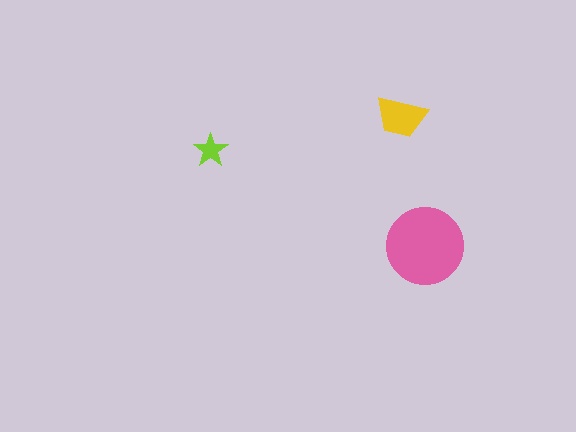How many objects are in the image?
There are 3 objects in the image.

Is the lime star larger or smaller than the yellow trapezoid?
Smaller.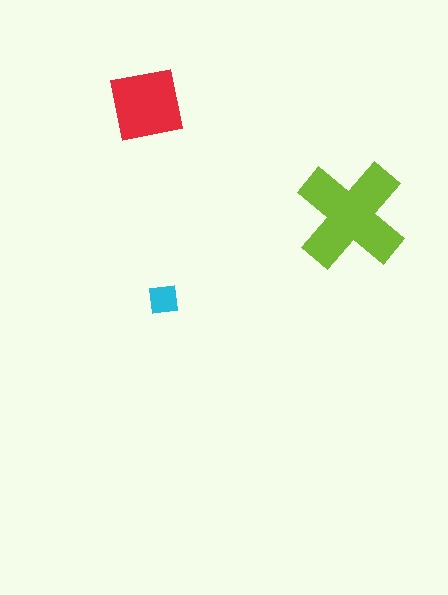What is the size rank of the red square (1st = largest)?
2nd.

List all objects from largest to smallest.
The lime cross, the red square, the cyan square.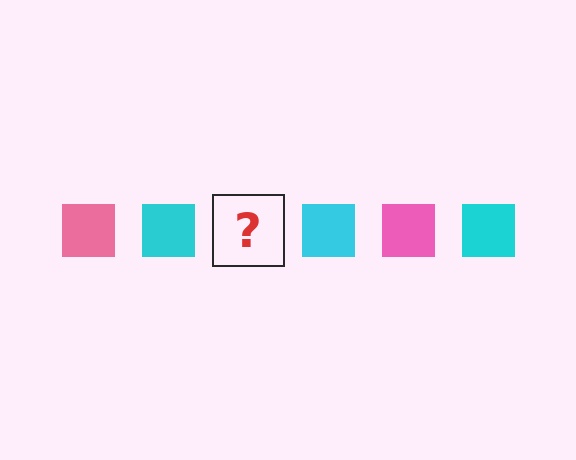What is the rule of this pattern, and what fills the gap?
The rule is that the pattern cycles through pink, cyan squares. The gap should be filled with a pink square.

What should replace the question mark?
The question mark should be replaced with a pink square.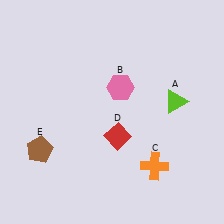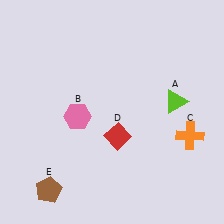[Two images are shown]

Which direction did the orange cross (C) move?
The orange cross (C) moved right.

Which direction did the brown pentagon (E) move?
The brown pentagon (E) moved down.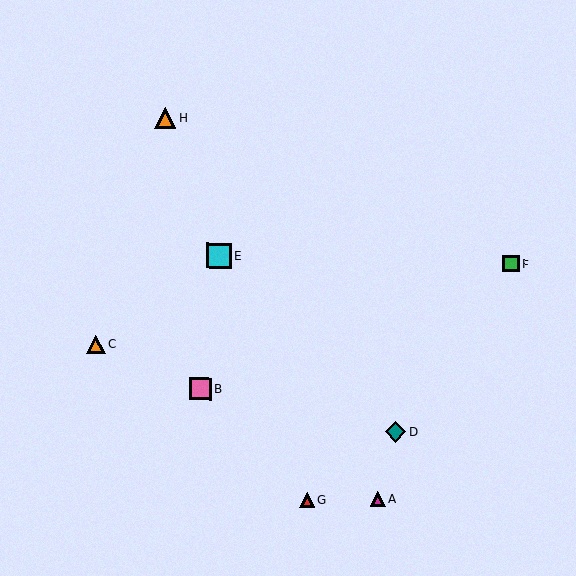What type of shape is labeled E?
Shape E is a cyan square.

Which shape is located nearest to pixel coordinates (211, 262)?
The cyan square (labeled E) at (219, 255) is nearest to that location.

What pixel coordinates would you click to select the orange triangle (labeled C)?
Click at (96, 344) to select the orange triangle C.